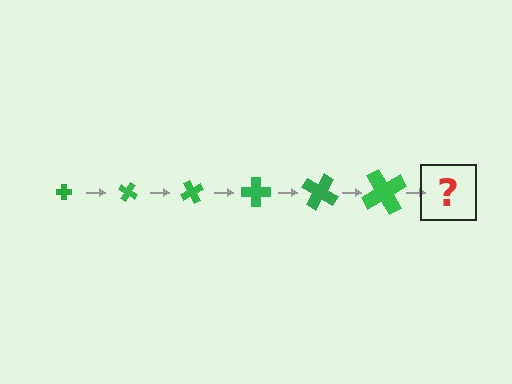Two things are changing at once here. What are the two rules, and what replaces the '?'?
The two rules are that the cross grows larger each step and it rotates 30 degrees each step. The '?' should be a cross, larger than the previous one and rotated 180 degrees from the start.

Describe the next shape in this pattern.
It should be a cross, larger than the previous one and rotated 180 degrees from the start.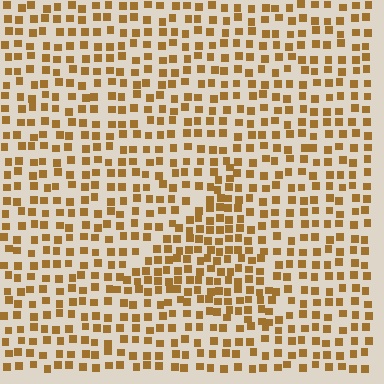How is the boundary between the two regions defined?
The boundary is defined by a change in element density (approximately 1.6x ratio). All elements are the same color, size, and shape.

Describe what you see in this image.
The image contains small brown elements arranged at two different densities. A triangle-shaped region is visible where the elements are more densely packed than the surrounding area.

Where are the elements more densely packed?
The elements are more densely packed inside the triangle boundary.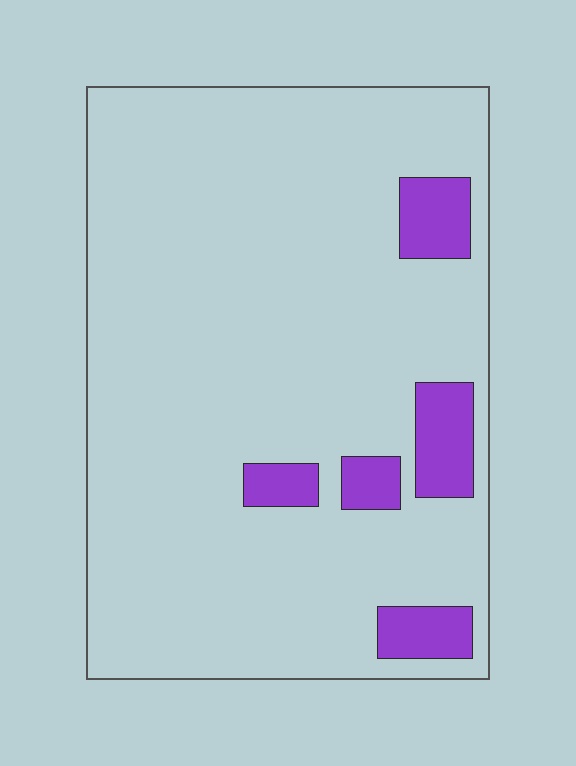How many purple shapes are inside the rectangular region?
5.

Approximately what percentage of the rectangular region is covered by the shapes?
Approximately 10%.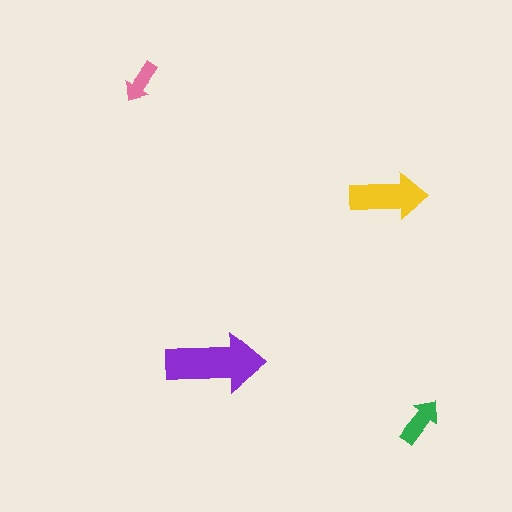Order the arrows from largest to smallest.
the purple one, the yellow one, the green one, the pink one.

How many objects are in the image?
There are 4 objects in the image.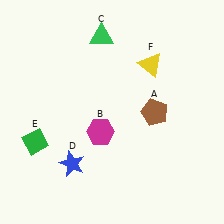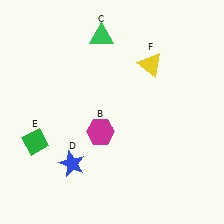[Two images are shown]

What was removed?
The brown pentagon (A) was removed in Image 2.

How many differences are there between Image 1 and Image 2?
There is 1 difference between the two images.